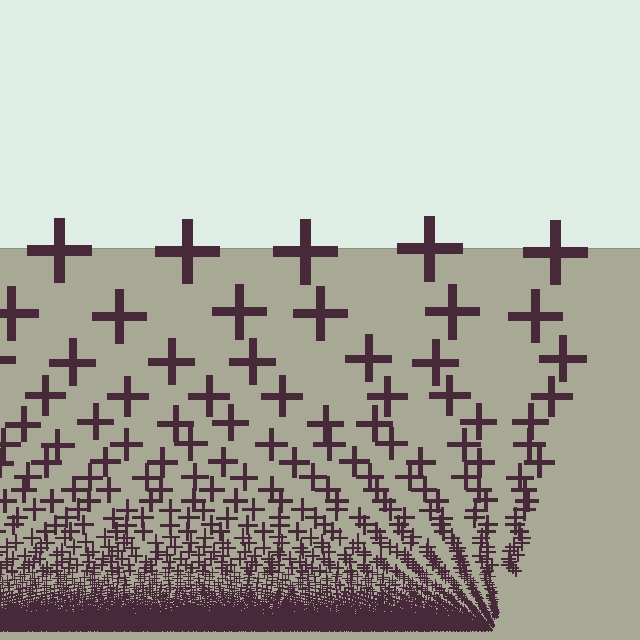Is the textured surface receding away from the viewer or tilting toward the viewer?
The surface appears to tilt toward the viewer. Texture elements get larger and sparser toward the top.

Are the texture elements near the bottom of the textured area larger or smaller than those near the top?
Smaller. The gradient is inverted — elements near the bottom are smaller and denser.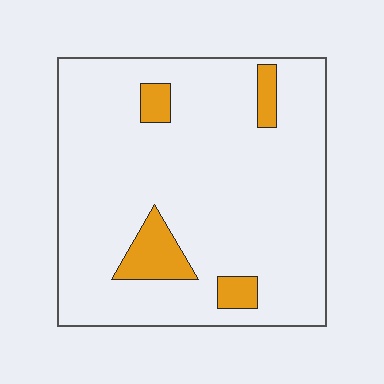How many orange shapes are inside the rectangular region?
4.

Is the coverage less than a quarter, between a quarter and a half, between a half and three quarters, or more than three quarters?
Less than a quarter.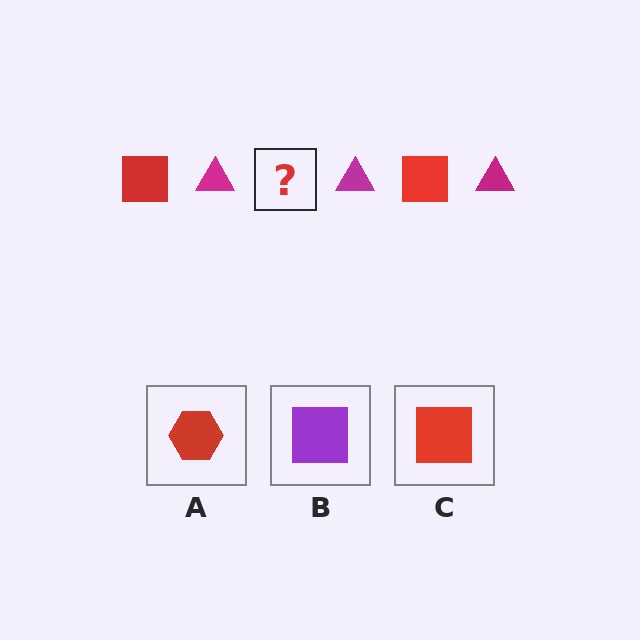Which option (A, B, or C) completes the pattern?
C.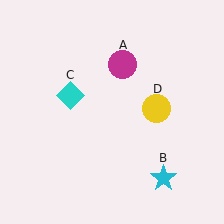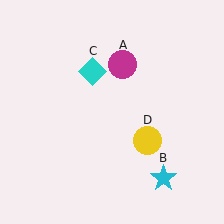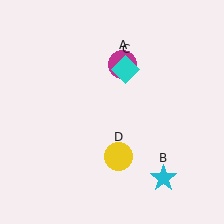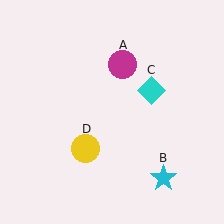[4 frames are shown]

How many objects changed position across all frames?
2 objects changed position: cyan diamond (object C), yellow circle (object D).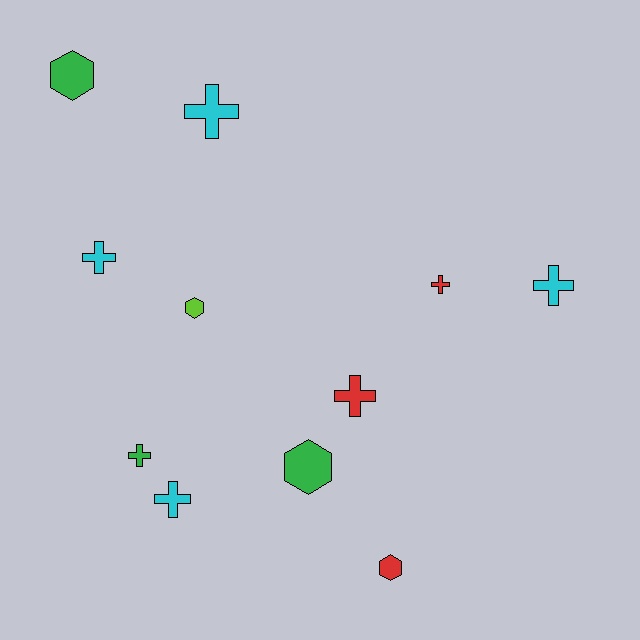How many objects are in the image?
There are 11 objects.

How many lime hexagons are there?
There is 1 lime hexagon.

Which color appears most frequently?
Cyan, with 4 objects.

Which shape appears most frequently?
Cross, with 7 objects.